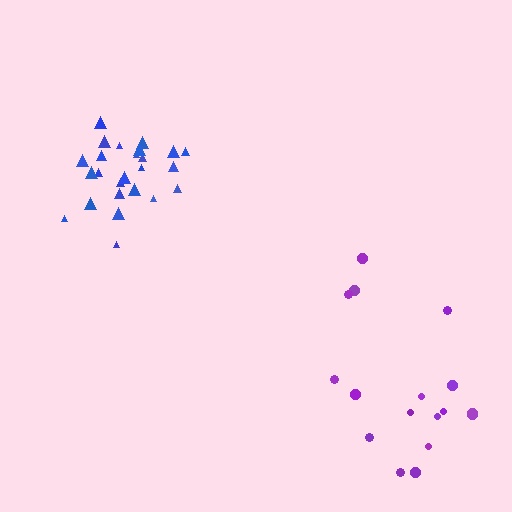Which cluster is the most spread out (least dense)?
Purple.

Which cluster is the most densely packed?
Blue.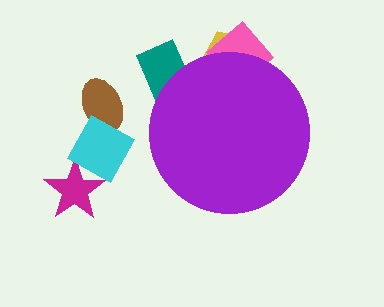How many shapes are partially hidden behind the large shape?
3 shapes are partially hidden.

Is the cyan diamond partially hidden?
No, the cyan diamond is fully visible.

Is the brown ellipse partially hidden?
No, the brown ellipse is fully visible.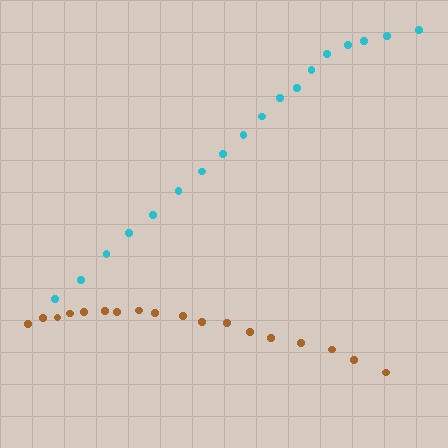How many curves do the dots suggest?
There are 2 distinct paths.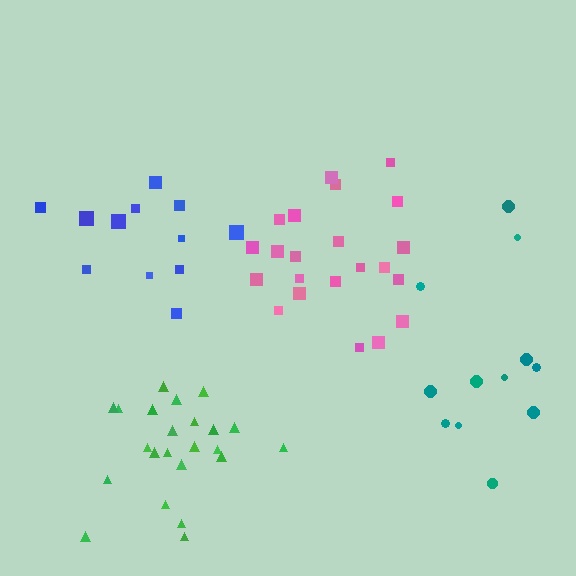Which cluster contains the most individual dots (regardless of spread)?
Green (23).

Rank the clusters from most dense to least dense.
green, pink, blue, teal.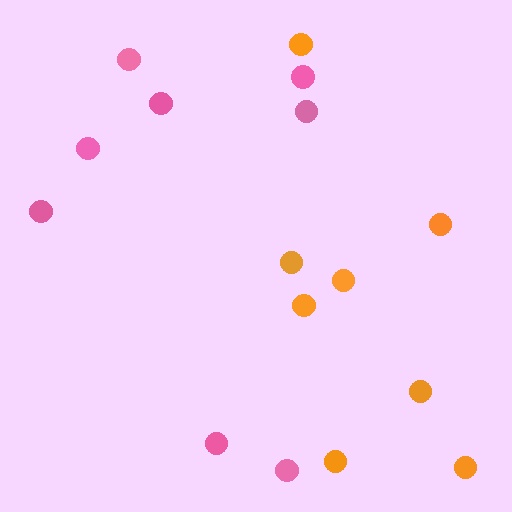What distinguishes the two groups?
There are 2 groups: one group of orange circles (8) and one group of pink circles (8).